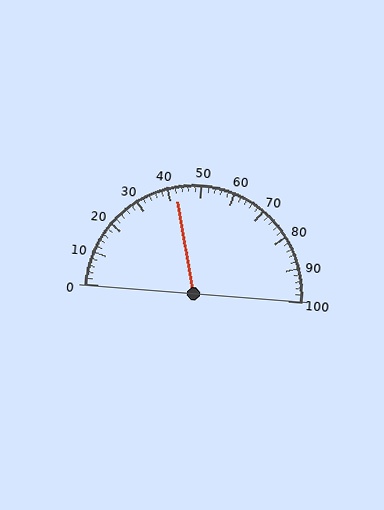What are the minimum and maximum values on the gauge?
The gauge ranges from 0 to 100.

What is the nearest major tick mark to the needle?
The nearest major tick mark is 40.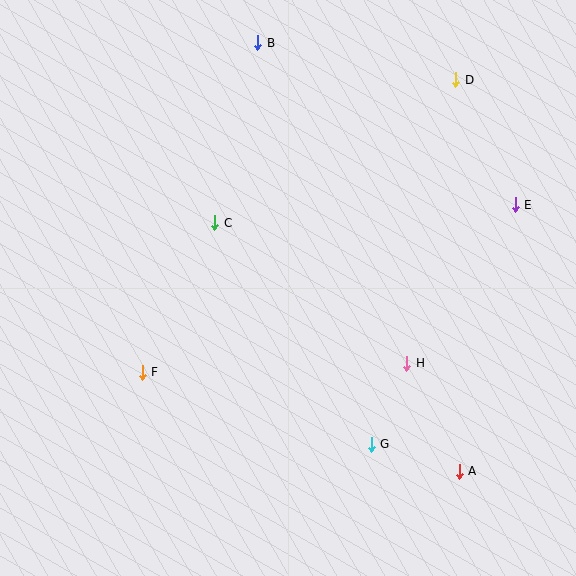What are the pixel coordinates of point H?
Point H is at (407, 363).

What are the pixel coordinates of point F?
Point F is at (142, 372).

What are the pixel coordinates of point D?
Point D is at (456, 80).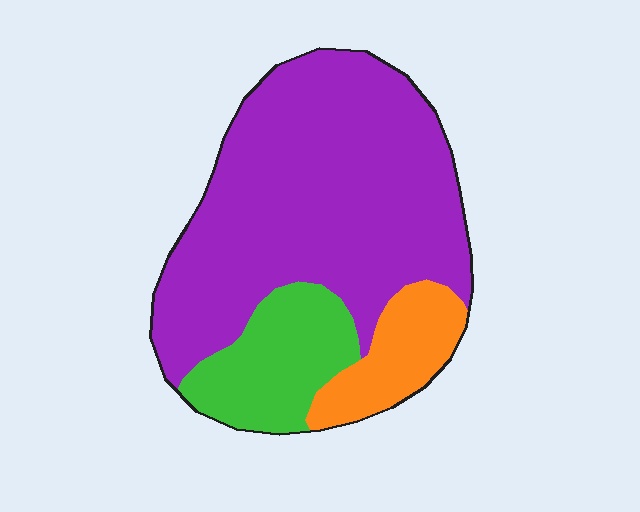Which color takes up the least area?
Orange, at roughly 15%.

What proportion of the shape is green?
Green takes up less than a quarter of the shape.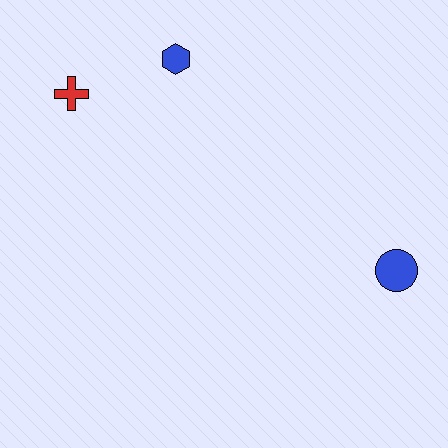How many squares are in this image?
There are no squares.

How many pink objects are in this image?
There are no pink objects.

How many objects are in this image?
There are 3 objects.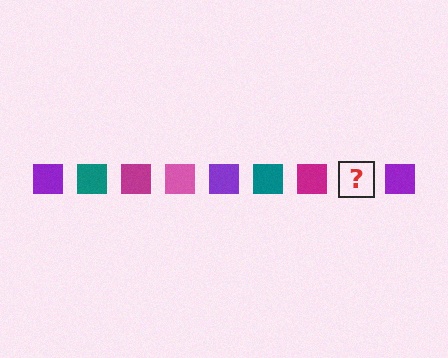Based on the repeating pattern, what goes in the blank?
The blank should be a pink square.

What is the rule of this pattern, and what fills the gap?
The rule is that the pattern cycles through purple, teal, magenta, pink squares. The gap should be filled with a pink square.